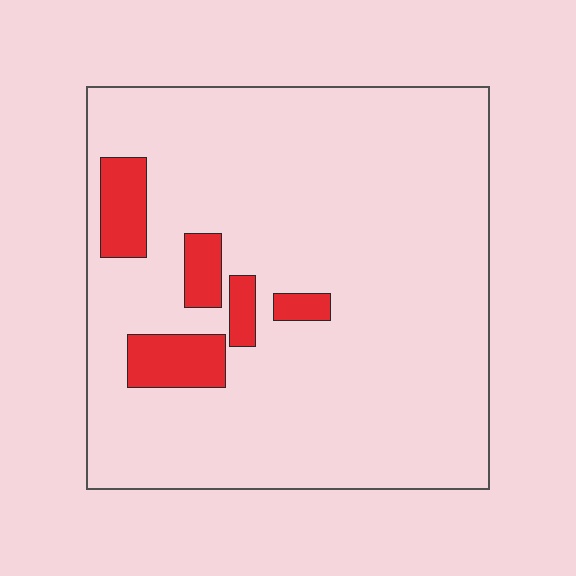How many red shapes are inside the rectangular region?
5.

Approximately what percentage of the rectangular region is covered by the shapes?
Approximately 10%.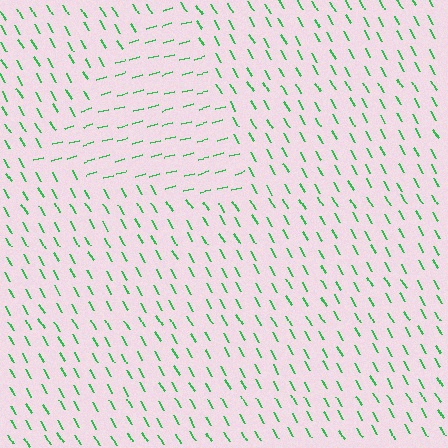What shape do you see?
I see a triangle.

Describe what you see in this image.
The image is filled with small green line segments. A triangle region in the image has lines oriented differently from the surrounding lines, creating a visible texture boundary.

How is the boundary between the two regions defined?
The boundary is defined purely by a change in line orientation (approximately 76 degrees difference). All lines are the same color and thickness.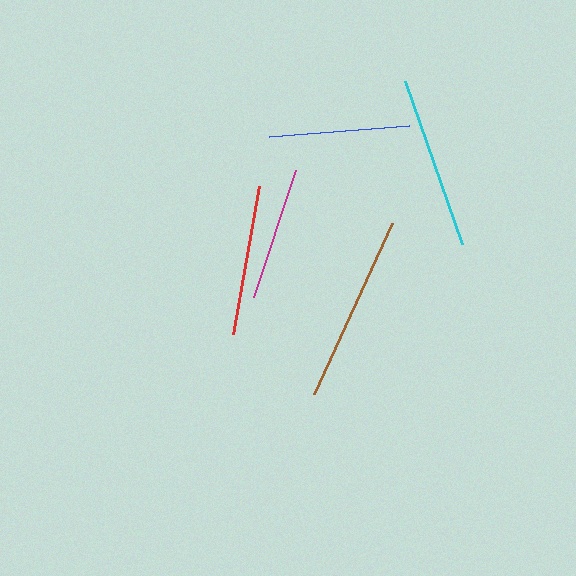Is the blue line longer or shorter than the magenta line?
The blue line is longer than the magenta line.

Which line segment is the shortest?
The magenta line is the shortest at approximately 133 pixels.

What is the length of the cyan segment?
The cyan segment is approximately 172 pixels long.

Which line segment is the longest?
The brown line is the longest at approximately 188 pixels.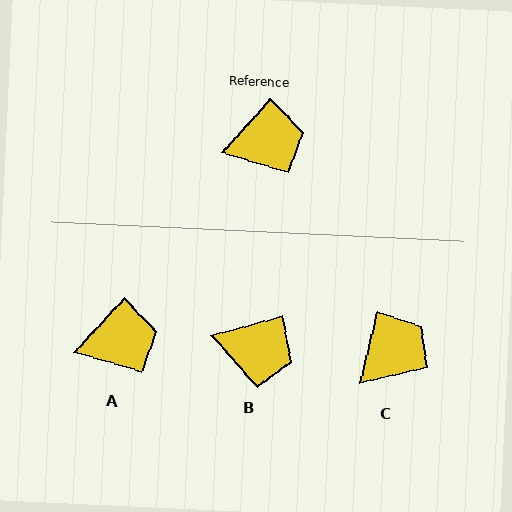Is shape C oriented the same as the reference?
No, it is off by about 29 degrees.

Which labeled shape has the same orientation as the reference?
A.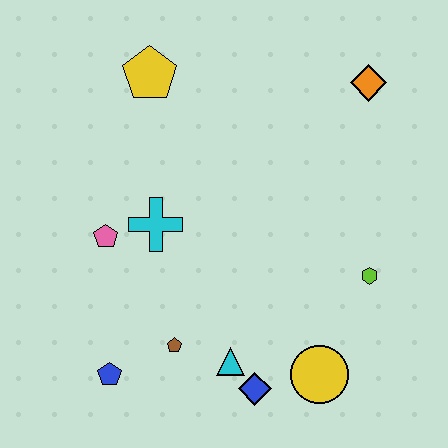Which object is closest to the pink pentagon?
The cyan cross is closest to the pink pentagon.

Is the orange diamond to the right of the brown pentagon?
Yes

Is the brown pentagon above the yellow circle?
Yes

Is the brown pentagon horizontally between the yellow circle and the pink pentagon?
Yes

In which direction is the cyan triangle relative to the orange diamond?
The cyan triangle is below the orange diamond.